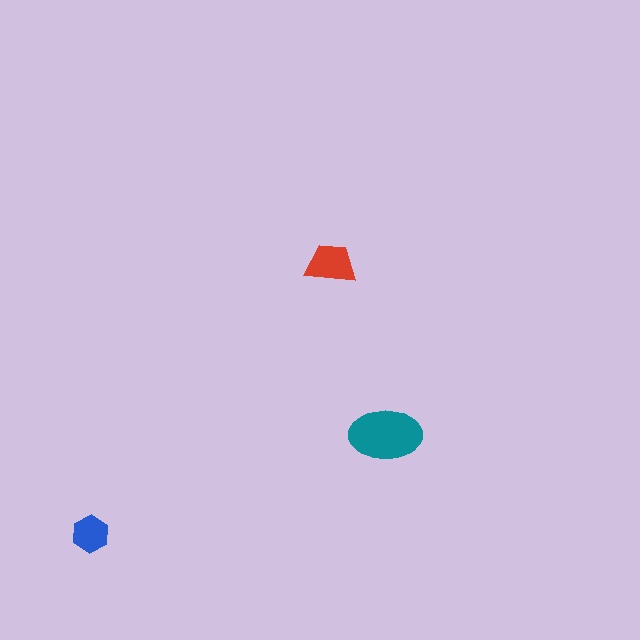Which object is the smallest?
The blue hexagon.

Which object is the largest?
The teal ellipse.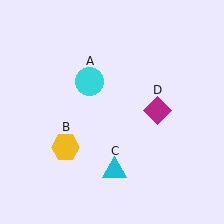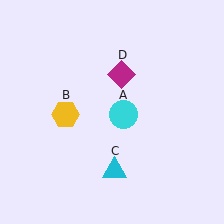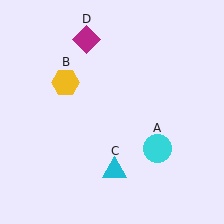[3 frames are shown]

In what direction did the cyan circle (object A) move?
The cyan circle (object A) moved down and to the right.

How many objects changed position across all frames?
3 objects changed position: cyan circle (object A), yellow hexagon (object B), magenta diamond (object D).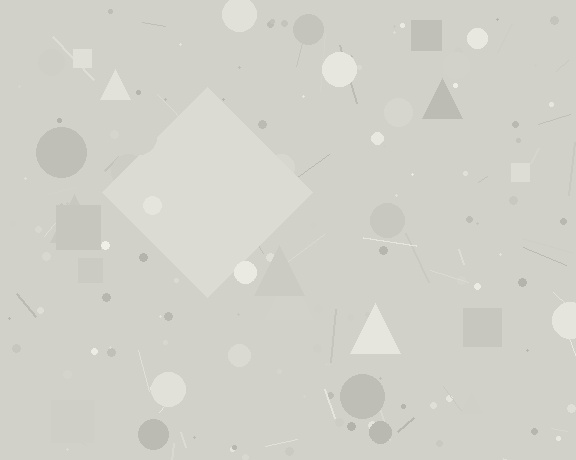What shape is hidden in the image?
A diamond is hidden in the image.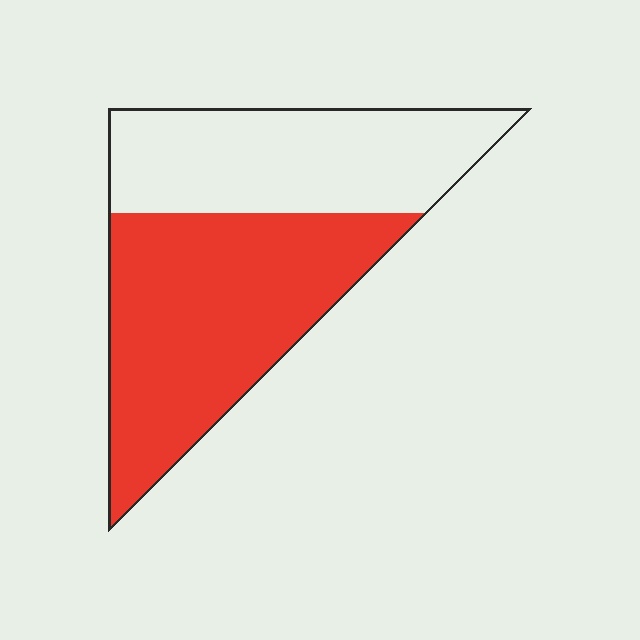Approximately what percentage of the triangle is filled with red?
Approximately 55%.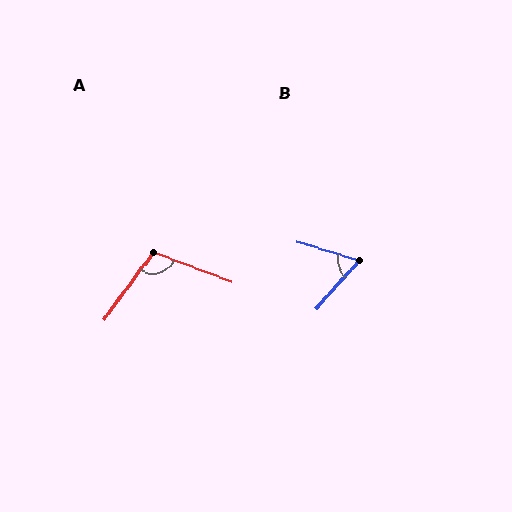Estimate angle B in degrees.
Approximately 65 degrees.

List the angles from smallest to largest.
B (65°), A (105°).